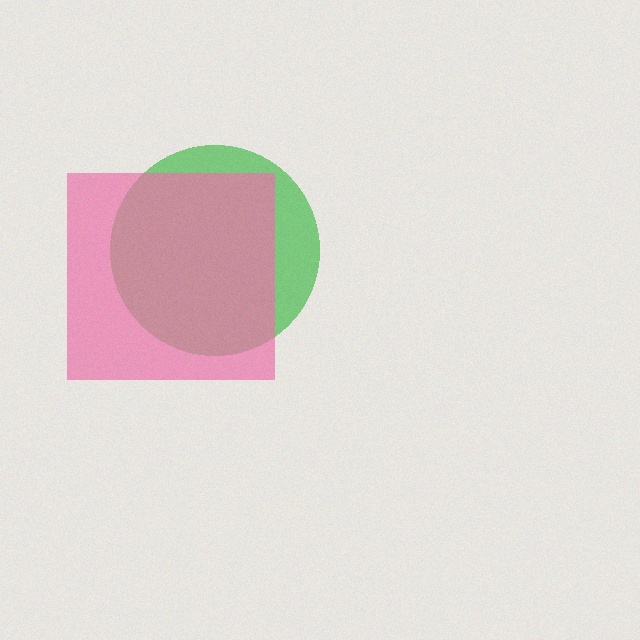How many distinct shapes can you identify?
There are 2 distinct shapes: a green circle, a pink square.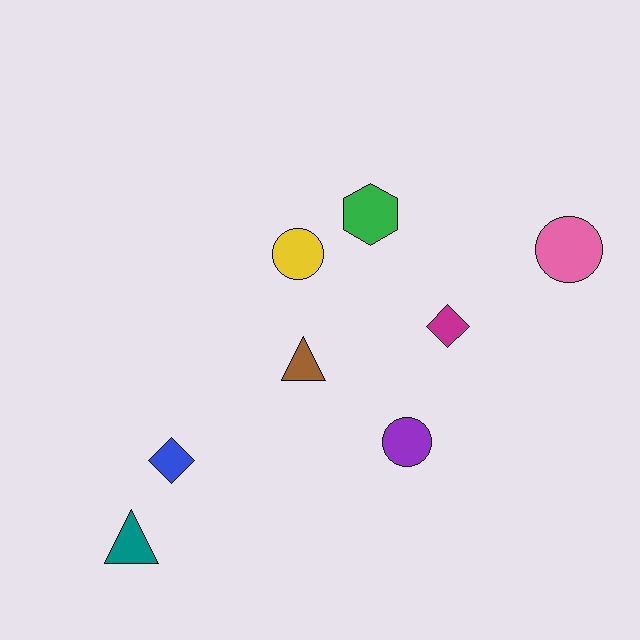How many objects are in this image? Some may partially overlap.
There are 8 objects.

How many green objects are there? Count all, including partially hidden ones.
There is 1 green object.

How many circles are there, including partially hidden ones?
There are 3 circles.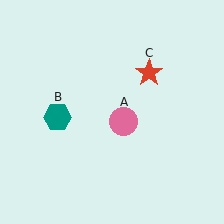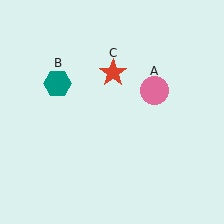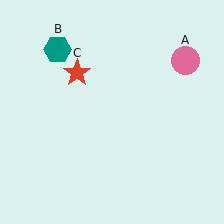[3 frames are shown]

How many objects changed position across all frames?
3 objects changed position: pink circle (object A), teal hexagon (object B), red star (object C).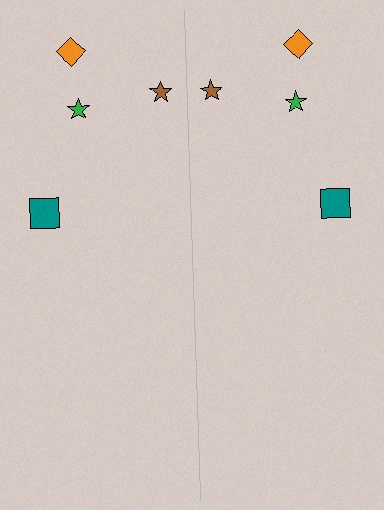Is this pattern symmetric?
Yes, this pattern has bilateral (reflection) symmetry.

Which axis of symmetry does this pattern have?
The pattern has a vertical axis of symmetry running through the center of the image.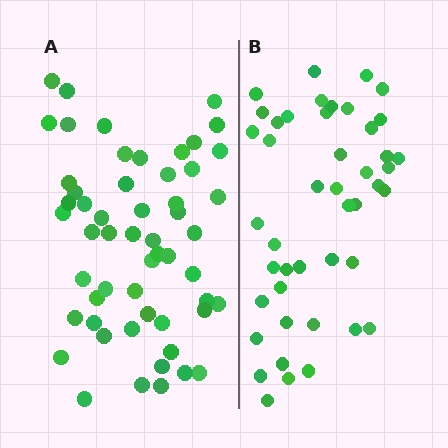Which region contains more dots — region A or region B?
Region A (the left region) has more dots.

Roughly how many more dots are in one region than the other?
Region A has roughly 10 or so more dots than region B.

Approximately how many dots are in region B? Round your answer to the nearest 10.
About 40 dots. (The exact count is 45, which rounds to 40.)